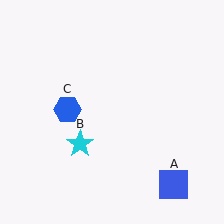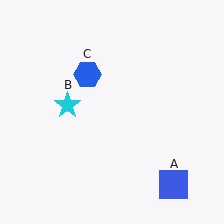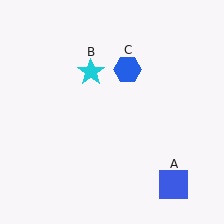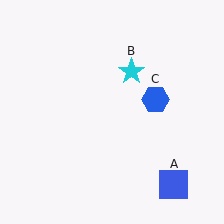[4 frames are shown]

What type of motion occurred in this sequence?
The cyan star (object B), blue hexagon (object C) rotated clockwise around the center of the scene.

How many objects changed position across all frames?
2 objects changed position: cyan star (object B), blue hexagon (object C).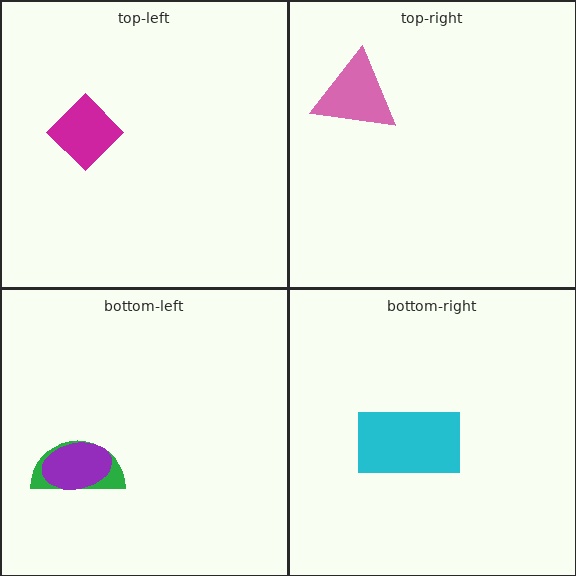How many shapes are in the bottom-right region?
1.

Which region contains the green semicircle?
The bottom-left region.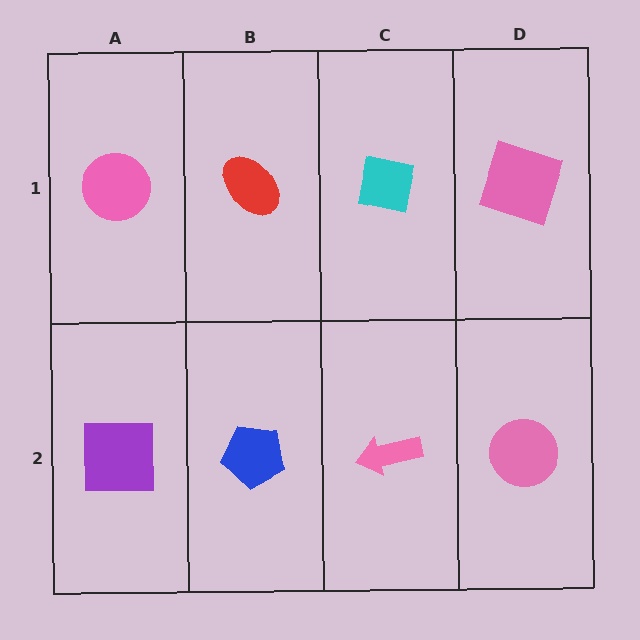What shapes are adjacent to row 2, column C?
A cyan square (row 1, column C), a blue pentagon (row 2, column B), a pink circle (row 2, column D).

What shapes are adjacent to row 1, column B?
A blue pentagon (row 2, column B), a pink circle (row 1, column A), a cyan square (row 1, column C).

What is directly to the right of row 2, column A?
A blue pentagon.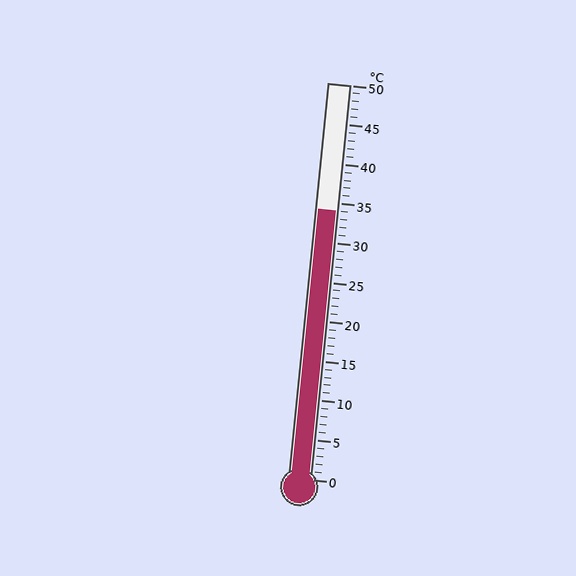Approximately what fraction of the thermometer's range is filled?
The thermometer is filled to approximately 70% of its range.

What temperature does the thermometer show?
The thermometer shows approximately 34°C.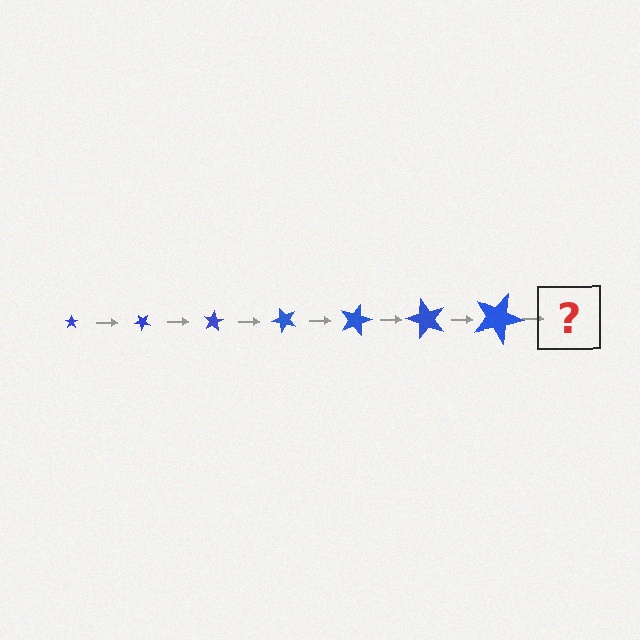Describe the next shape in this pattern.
It should be a star, larger than the previous one and rotated 280 degrees from the start.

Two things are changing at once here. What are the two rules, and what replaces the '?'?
The two rules are that the star grows larger each step and it rotates 40 degrees each step. The '?' should be a star, larger than the previous one and rotated 280 degrees from the start.